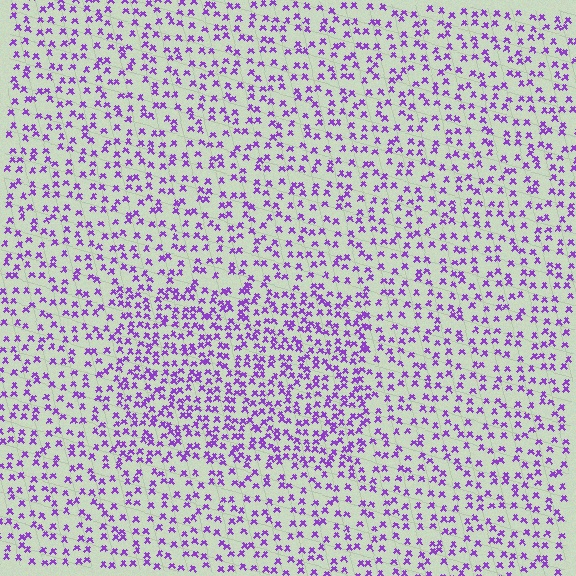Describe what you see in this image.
The image contains small purple elements arranged at two different densities. A rectangle-shaped region is visible where the elements are more densely packed than the surrounding area.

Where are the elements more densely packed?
The elements are more densely packed inside the rectangle boundary.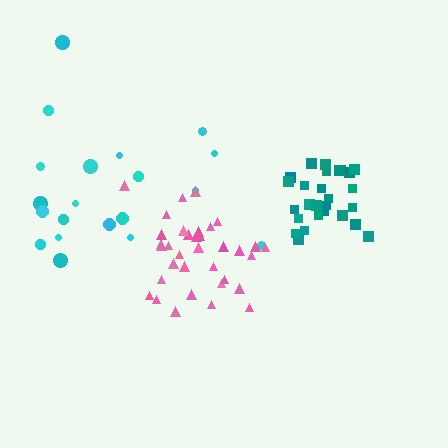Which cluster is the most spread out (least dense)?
Cyan.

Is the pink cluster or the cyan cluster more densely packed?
Pink.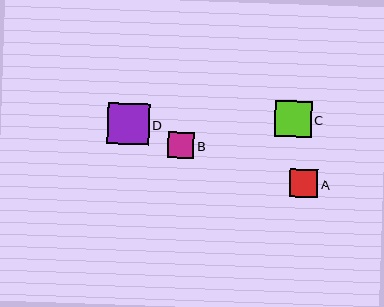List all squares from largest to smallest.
From largest to smallest: D, C, A, B.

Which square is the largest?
Square D is the largest with a size of approximately 42 pixels.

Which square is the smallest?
Square B is the smallest with a size of approximately 26 pixels.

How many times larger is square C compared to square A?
Square C is approximately 1.3 times the size of square A.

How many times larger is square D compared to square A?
Square D is approximately 1.5 times the size of square A.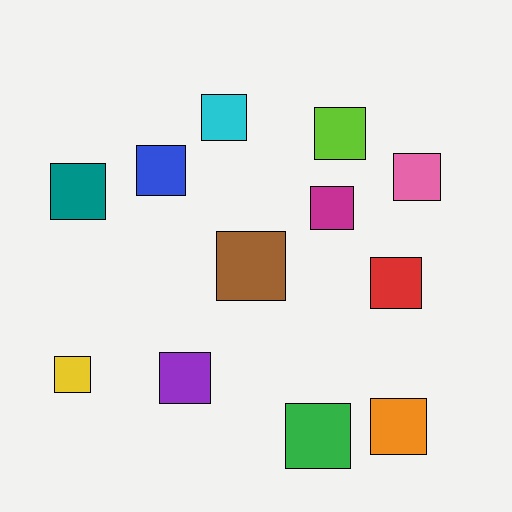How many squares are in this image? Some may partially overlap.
There are 12 squares.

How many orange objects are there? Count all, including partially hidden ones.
There is 1 orange object.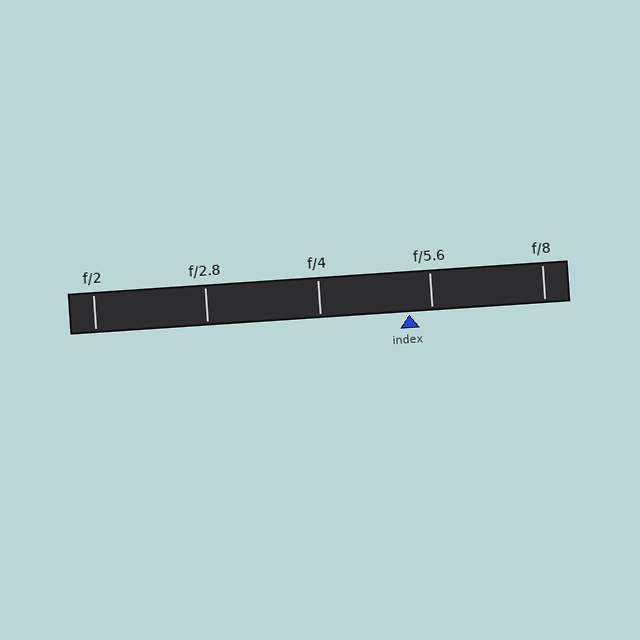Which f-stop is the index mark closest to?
The index mark is closest to f/5.6.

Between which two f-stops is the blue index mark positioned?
The index mark is between f/4 and f/5.6.